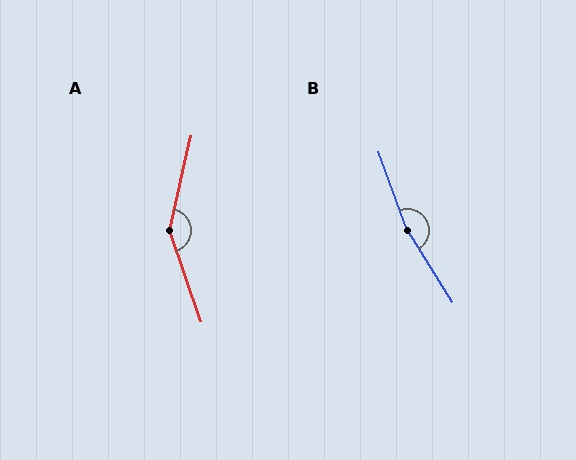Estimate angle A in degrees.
Approximately 148 degrees.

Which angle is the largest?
B, at approximately 168 degrees.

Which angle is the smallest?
A, at approximately 148 degrees.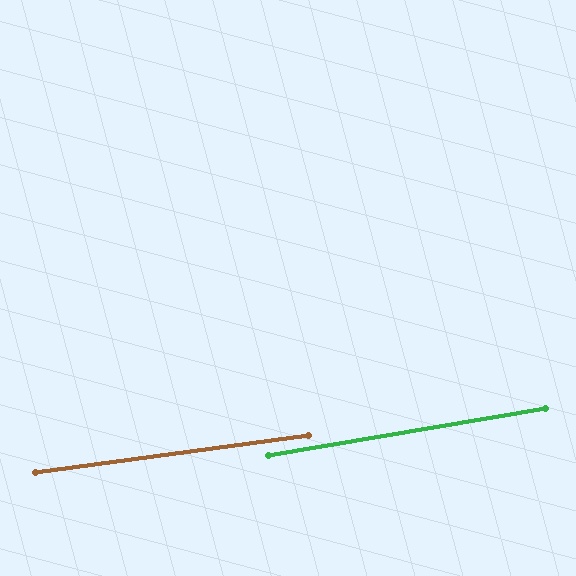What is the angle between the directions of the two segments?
Approximately 2 degrees.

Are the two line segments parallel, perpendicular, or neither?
Parallel — their directions differ by only 1.9°.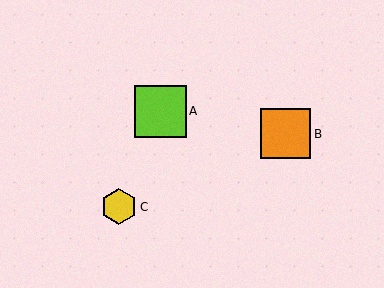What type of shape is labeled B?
Shape B is an orange square.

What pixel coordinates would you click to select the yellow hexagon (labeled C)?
Click at (119, 207) to select the yellow hexagon C.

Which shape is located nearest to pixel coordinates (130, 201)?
The yellow hexagon (labeled C) at (119, 207) is nearest to that location.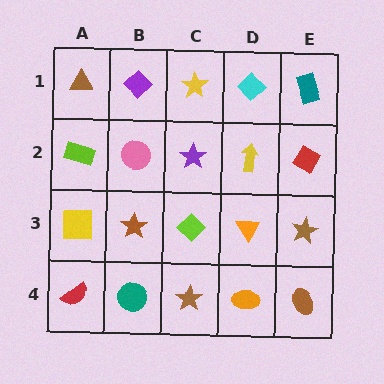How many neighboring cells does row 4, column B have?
3.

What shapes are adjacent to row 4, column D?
An orange triangle (row 3, column D), a brown star (row 4, column C), a brown ellipse (row 4, column E).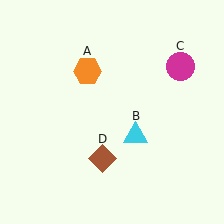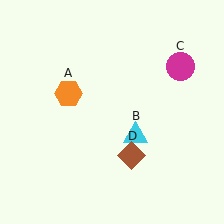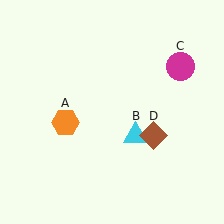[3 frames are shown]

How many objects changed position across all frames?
2 objects changed position: orange hexagon (object A), brown diamond (object D).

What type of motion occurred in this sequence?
The orange hexagon (object A), brown diamond (object D) rotated counterclockwise around the center of the scene.